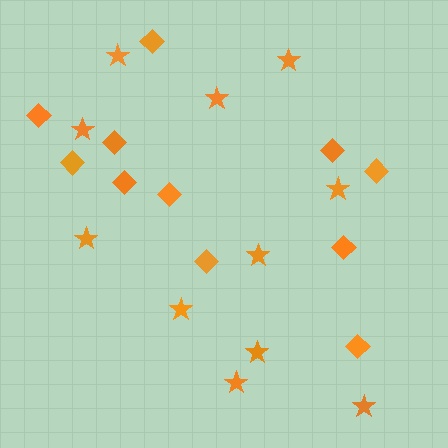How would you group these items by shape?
There are 2 groups: one group of stars (11) and one group of diamonds (11).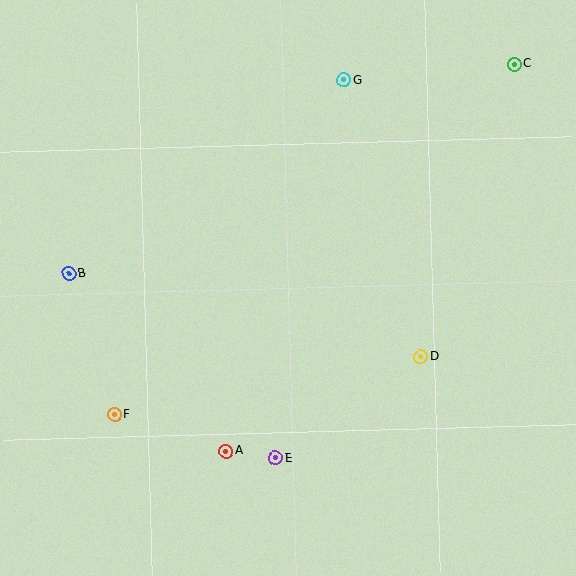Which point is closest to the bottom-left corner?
Point F is closest to the bottom-left corner.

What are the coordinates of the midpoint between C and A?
The midpoint between C and A is at (370, 258).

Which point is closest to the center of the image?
Point D at (420, 357) is closest to the center.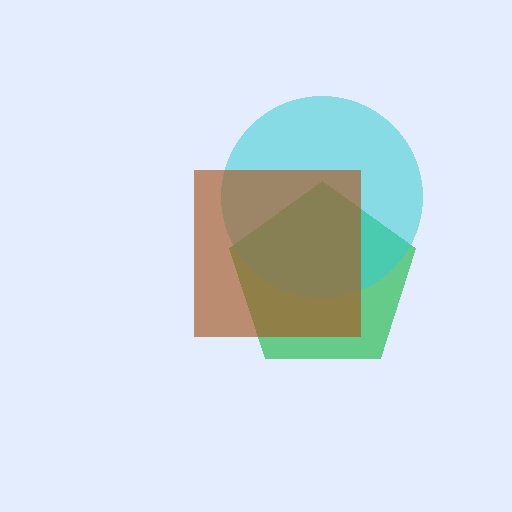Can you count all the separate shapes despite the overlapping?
Yes, there are 3 separate shapes.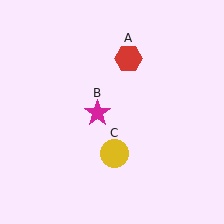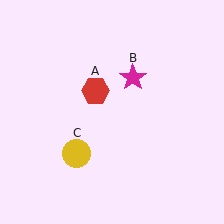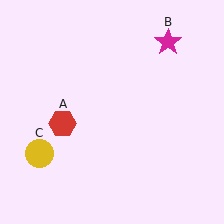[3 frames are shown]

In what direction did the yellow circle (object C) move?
The yellow circle (object C) moved left.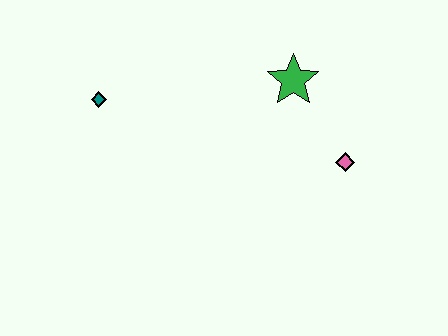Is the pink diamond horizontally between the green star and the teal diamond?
No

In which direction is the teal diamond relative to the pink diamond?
The teal diamond is to the left of the pink diamond.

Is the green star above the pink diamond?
Yes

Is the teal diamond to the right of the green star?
No